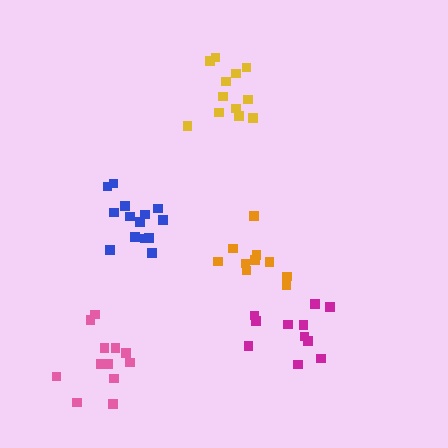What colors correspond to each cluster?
The clusters are colored: magenta, yellow, blue, orange, pink.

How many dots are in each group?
Group 1: 11 dots, Group 2: 12 dots, Group 3: 14 dots, Group 4: 10 dots, Group 5: 12 dots (59 total).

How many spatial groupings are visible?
There are 5 spatial groupings.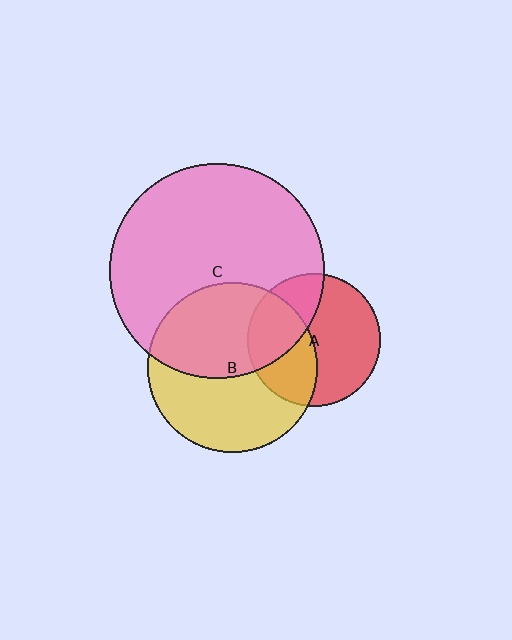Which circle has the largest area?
Circle C (pink).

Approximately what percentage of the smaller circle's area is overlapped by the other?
Approximately 35%.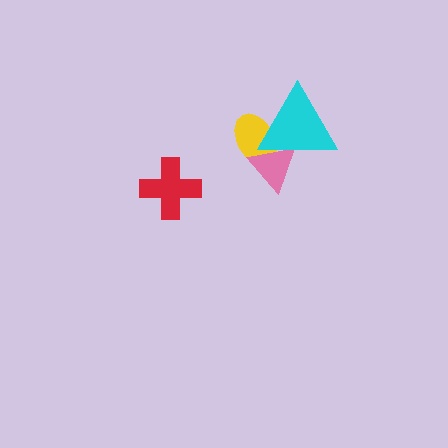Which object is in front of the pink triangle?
The cyan triangle is in front of the pink triangle.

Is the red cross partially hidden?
No, no other shape covers it.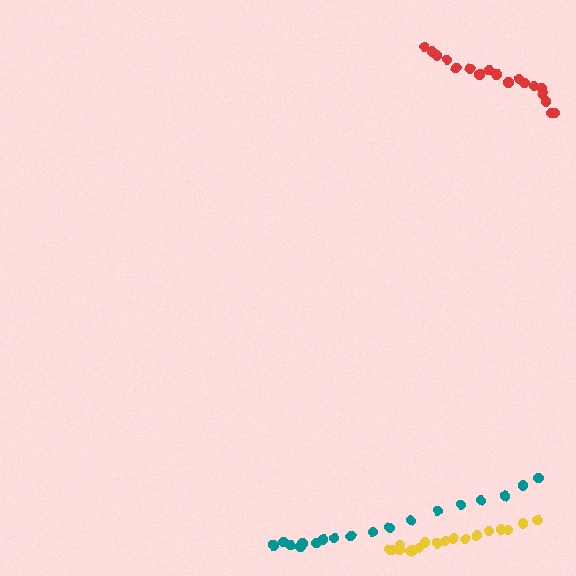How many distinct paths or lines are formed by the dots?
There are 3 distinct paths.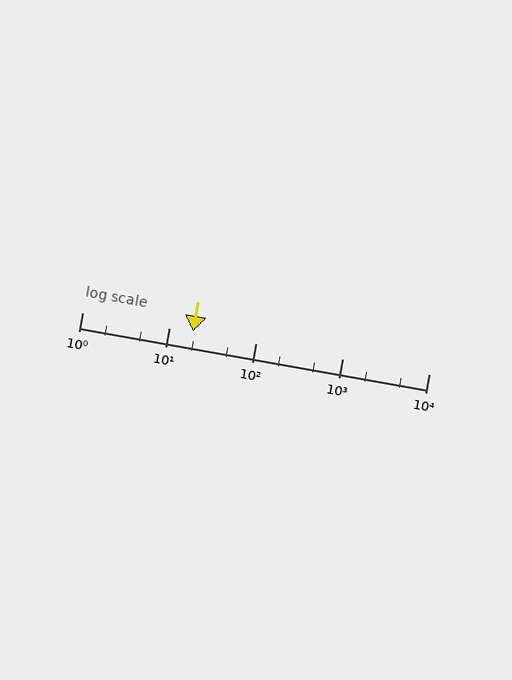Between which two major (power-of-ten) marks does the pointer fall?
The pointer is between 10 and 100.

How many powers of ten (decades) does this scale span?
The scale spans 4 decades, from 1 to 10000.